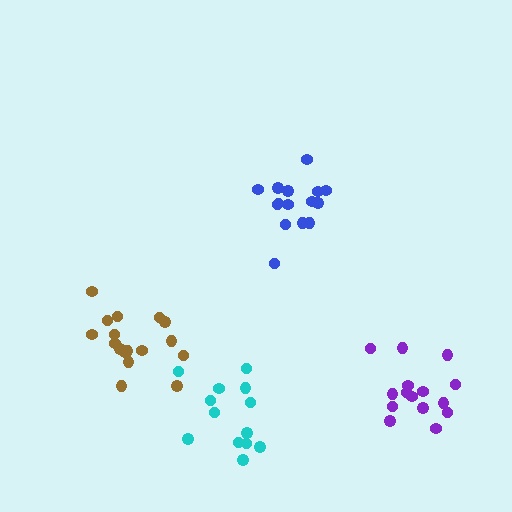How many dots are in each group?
Group 1: 13 dots, Group 2: 17 dots, Group 3: 15 dots, Group 4: 15 dots (60 total).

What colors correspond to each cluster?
The clusters are colored: cyan, brown, blue, purple.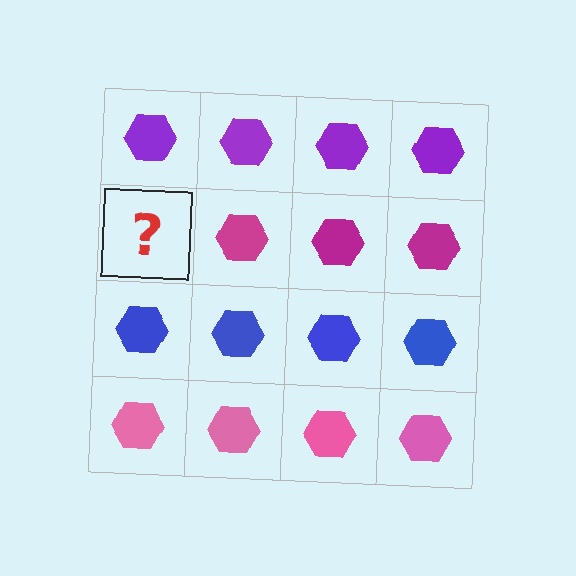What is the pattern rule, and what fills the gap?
The rule is that each row has a consistent color. The gap should be filled with a magenta hexagon.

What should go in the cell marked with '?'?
The missing cell should contain a magenta hexagon.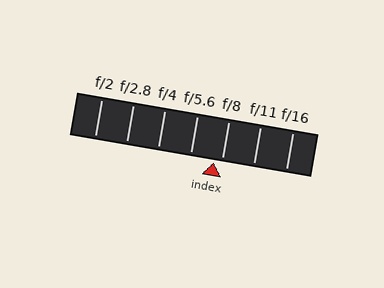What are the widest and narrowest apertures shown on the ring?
The widest aperture shown is f/2 and the narrowest is f/16.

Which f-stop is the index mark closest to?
The index mark is closest to f/8.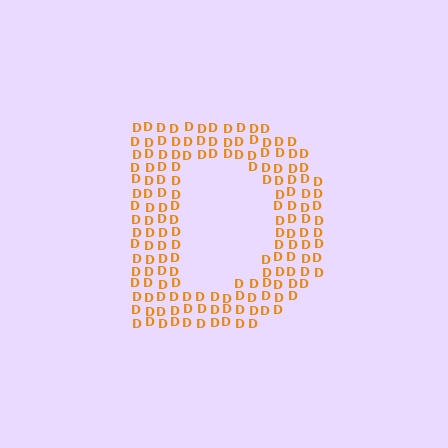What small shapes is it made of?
It is made of small letter D's.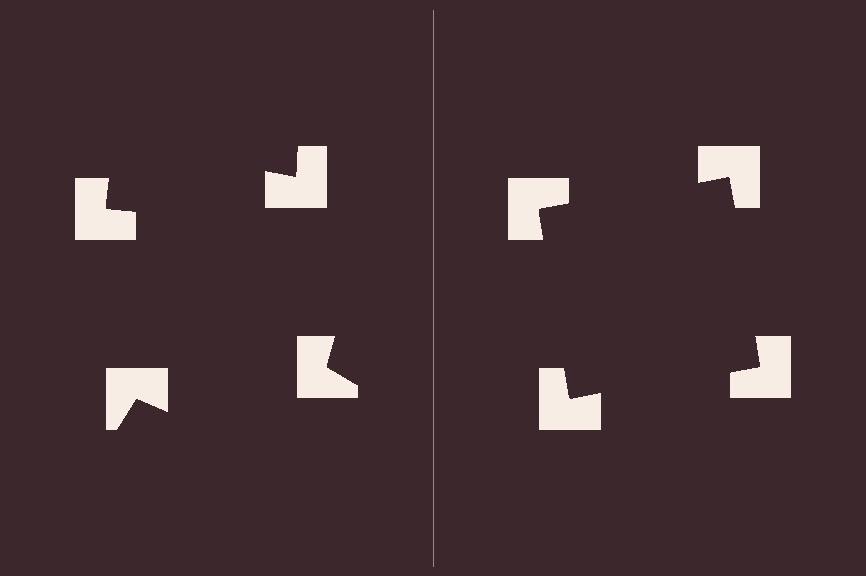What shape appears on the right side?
An illusory square.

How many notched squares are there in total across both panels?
8 — 4 on each side.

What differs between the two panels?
The notched squares are positioned identically on both sides; only the wedge orientations differ. On the right they align to a square; on the left they are misaligned.